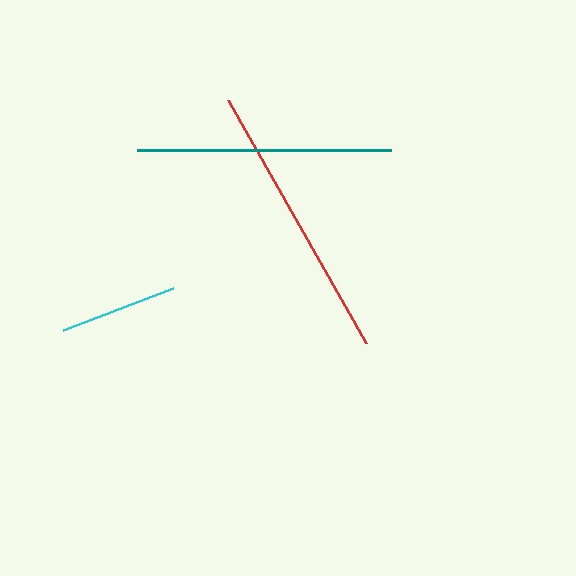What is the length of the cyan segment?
The cyan segment is approximately 118 pixels long.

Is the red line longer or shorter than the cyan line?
The red line is longer than the cyan line.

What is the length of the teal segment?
The teal segment is approximately 254 pixels long.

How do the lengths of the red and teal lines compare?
The red and teal lines are approximately the same length.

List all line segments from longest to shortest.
From longest to shortest: red, teal, cyan.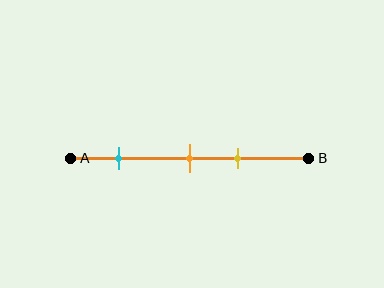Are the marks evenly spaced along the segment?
No, the marks are not evenly spaced.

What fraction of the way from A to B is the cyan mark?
The cyan mark is approximately 20% (0.2) of the way from A to B.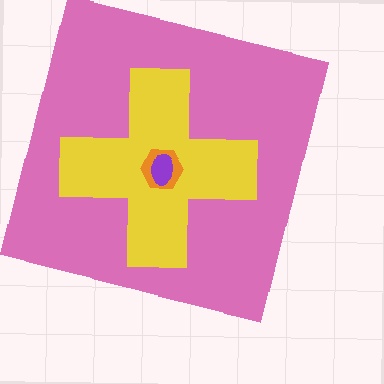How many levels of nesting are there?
4.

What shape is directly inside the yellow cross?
The orange hexagon.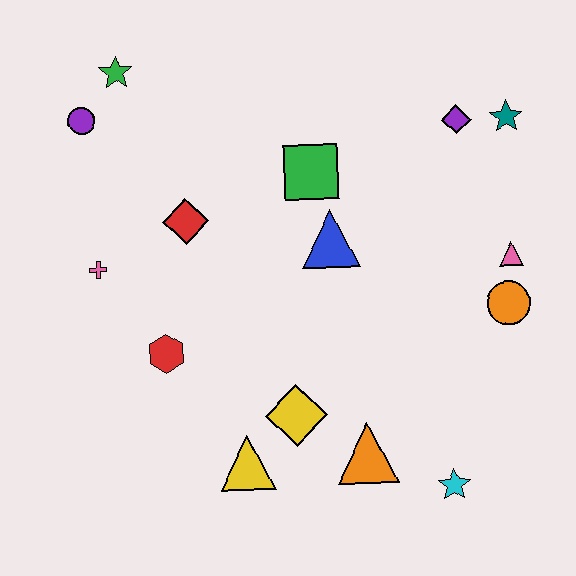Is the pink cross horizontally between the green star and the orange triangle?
No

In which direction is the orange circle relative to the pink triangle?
The orange circle is below the pink triangle.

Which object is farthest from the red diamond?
The cyan star is farthest from the red diamond.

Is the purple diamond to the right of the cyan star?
Yes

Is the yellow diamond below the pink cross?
Yes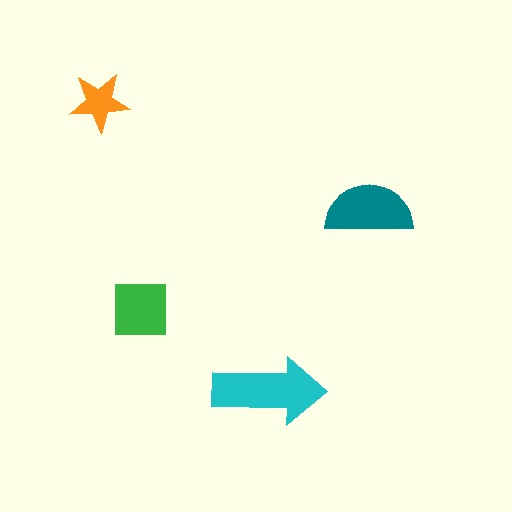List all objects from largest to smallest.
The cyan arrow, the teal semicircle, the green square, the orange star.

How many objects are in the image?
There are 4 objects in the image.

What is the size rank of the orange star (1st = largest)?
4th.